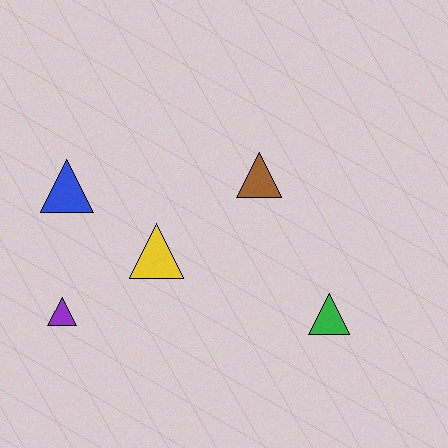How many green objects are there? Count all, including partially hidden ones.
There is 1 green object.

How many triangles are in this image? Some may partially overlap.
There are 5 triangles.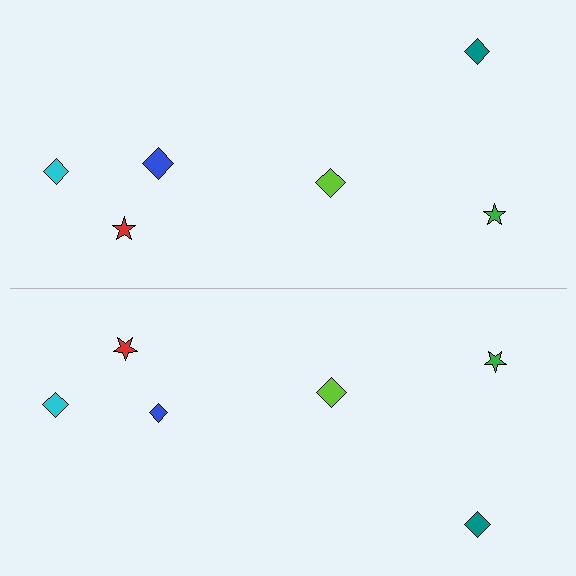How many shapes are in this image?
There are 12 shapes in this image.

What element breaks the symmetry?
The blue diamond on the bottom side has a different size than its mirror counterpart.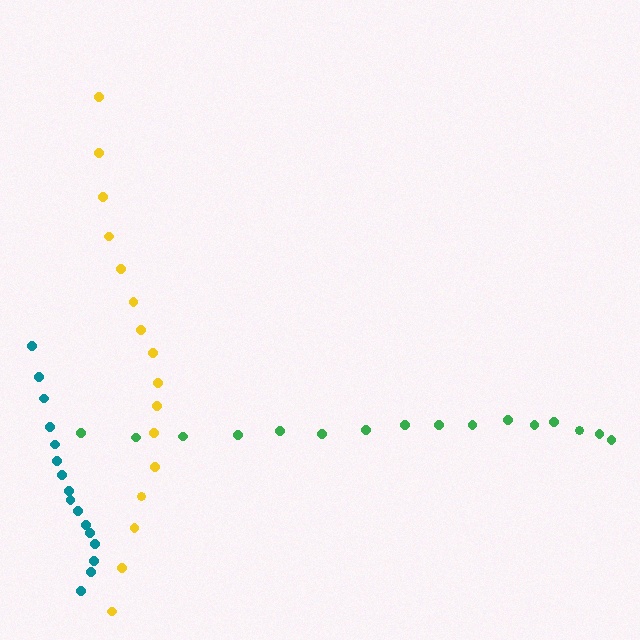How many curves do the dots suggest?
There are 3 distinct paths.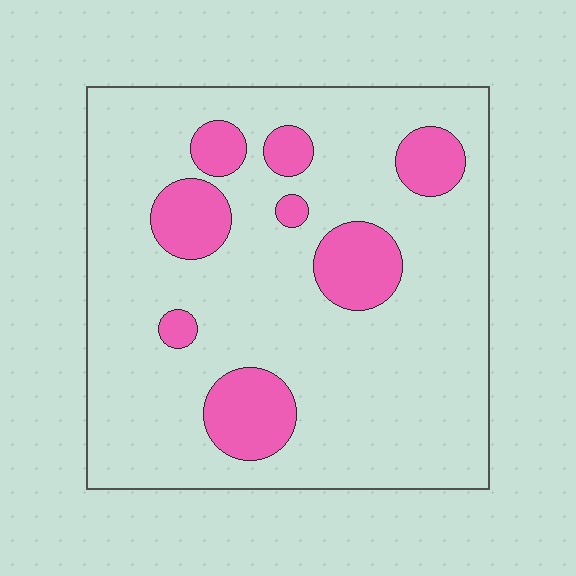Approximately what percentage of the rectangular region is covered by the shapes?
Approximately 20%.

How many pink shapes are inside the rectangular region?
8.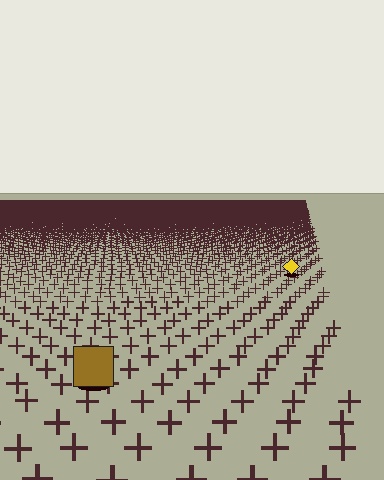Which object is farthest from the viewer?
The yellow diamond is farthest from the viewer. It appears smaller and the ground texture around it is denser.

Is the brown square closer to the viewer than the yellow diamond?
Yes. The brown square is closer — you can tell from the texture gradient: the ground texture is coarser near it.